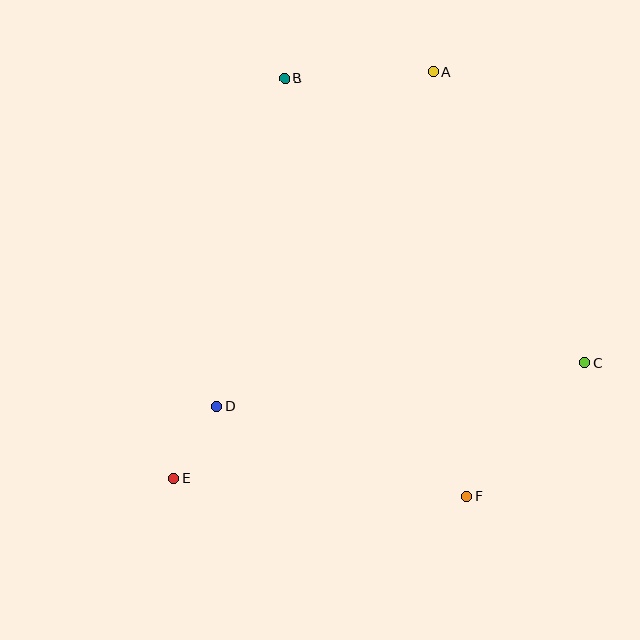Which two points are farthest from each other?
Points A and E are farthest from each other.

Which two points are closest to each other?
Points D and E are closest to each other.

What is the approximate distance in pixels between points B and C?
The distance between B and C is approximately 414 pixels.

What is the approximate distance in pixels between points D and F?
The distance between D and F is approximately 267 pixels.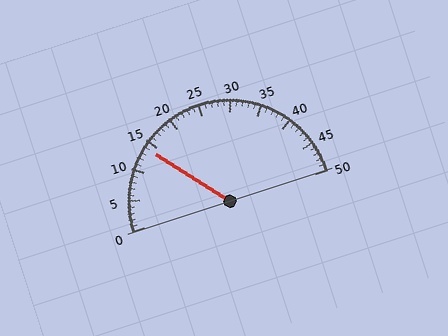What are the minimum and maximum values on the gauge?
The gauge ranges from 0 to 50.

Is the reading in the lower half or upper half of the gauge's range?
The reading is in the lower half of the range (0 to 50).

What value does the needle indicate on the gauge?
The needle indicates approximately 14.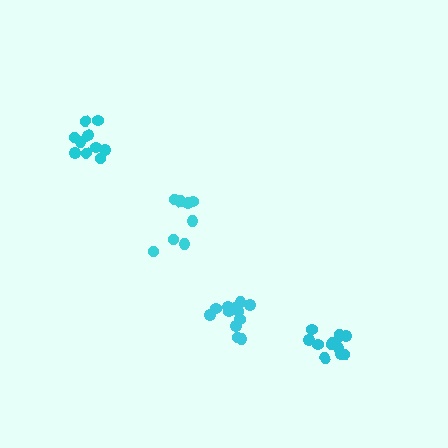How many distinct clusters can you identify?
There are 4 distinct clusters.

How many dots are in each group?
Group 1: 14 dots, Group 2: 13 dots, Group 3: 10 dots, Group 4: 8 dots (45 total).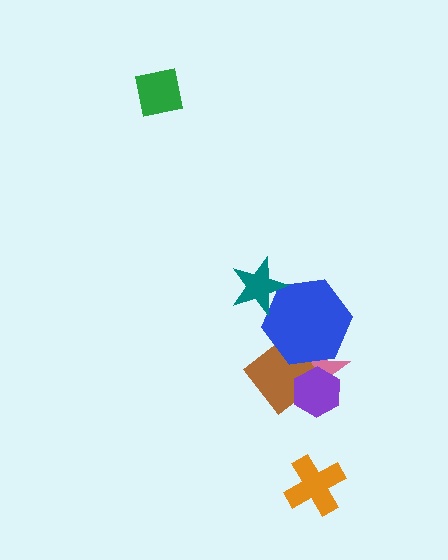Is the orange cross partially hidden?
No, no other shape covers it.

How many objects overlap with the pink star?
3 objects overlap with the pink star.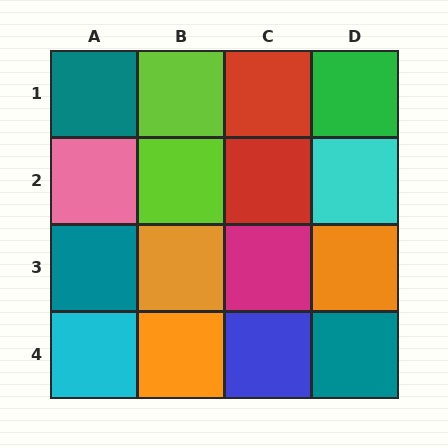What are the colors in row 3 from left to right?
Teal, orange, magenta, orange.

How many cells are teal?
3 cells are teal.